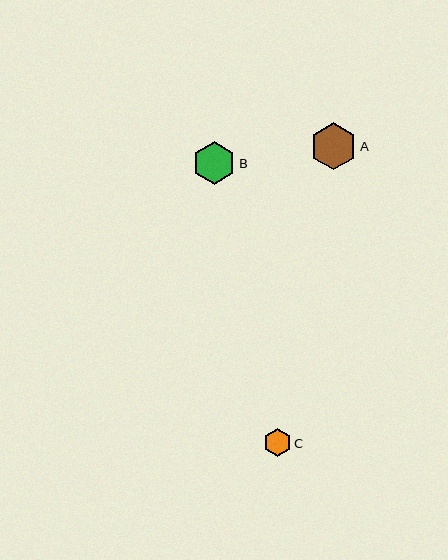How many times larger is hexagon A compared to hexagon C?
Hexagon A is approximately 1.7 times the size of hexagon C.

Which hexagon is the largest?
Hexagon A is the largest with a size of approximately 47 pixels.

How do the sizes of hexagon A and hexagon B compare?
Hexagon A and hexagon B are approximately the same size.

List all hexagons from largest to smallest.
From largest to smallest: A, B, C.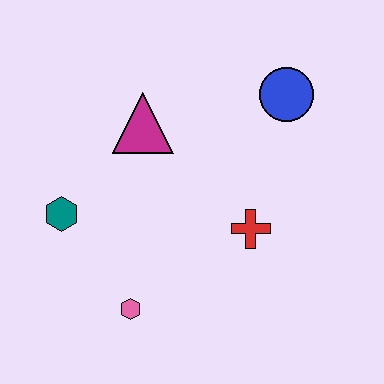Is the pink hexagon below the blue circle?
Yes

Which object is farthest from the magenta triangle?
The pink hexagon is farthest from the magenta triangle.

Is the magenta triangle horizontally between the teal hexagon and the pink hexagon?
No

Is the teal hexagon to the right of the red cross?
No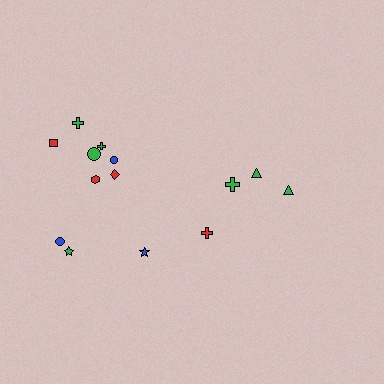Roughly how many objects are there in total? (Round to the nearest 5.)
Roughly 15 objects in total.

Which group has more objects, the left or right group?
The left group.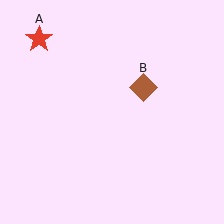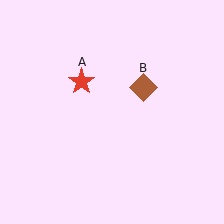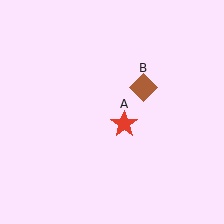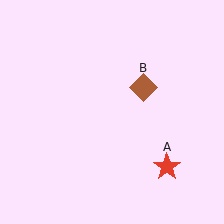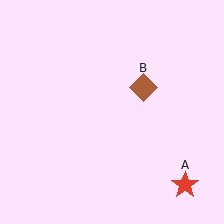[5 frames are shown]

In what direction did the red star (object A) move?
The red star (object A) moved down and to the right.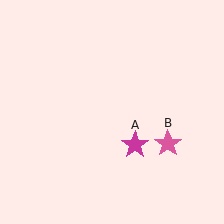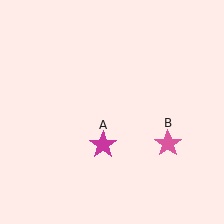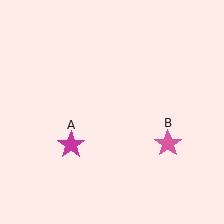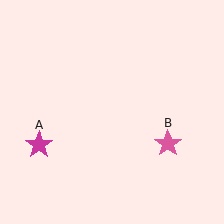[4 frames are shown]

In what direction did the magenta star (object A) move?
The magenta star (object A) moved left.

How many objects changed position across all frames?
1 object changed position: magenta star (object A).